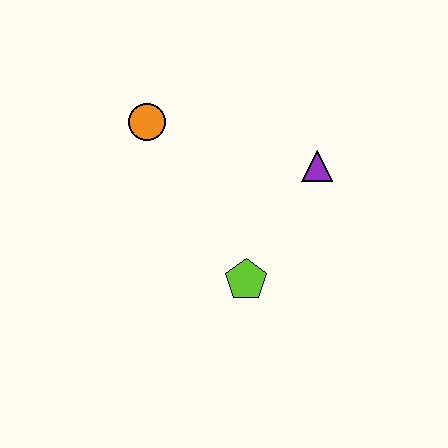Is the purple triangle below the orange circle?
Yes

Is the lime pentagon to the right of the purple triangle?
No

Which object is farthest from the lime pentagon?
The orange circle is farthest from the lime pentagon.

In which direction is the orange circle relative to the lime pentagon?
The orange circle is above the lime pentagon.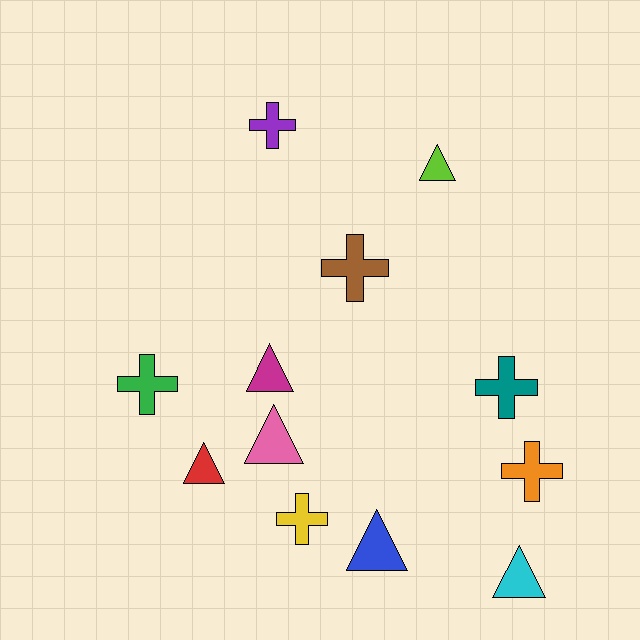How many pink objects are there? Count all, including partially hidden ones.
There is 1 pink object.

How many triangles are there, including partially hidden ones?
There are 6 triangles.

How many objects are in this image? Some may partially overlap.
There are 12 objects.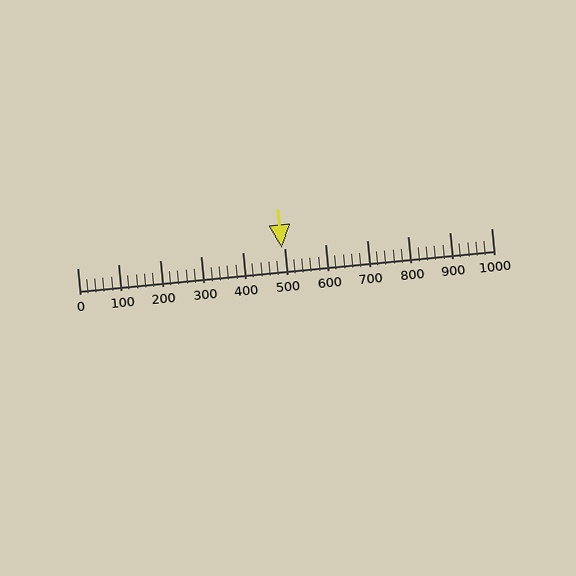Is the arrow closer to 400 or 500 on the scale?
The arrow is closer to 500.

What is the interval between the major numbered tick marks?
The major tick marks are spaced 100 units apart.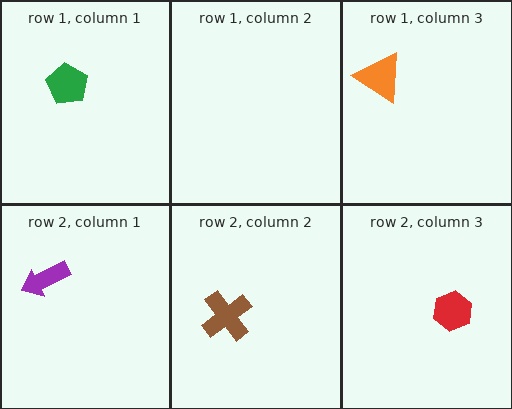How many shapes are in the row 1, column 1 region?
1.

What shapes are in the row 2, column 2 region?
The brown cross.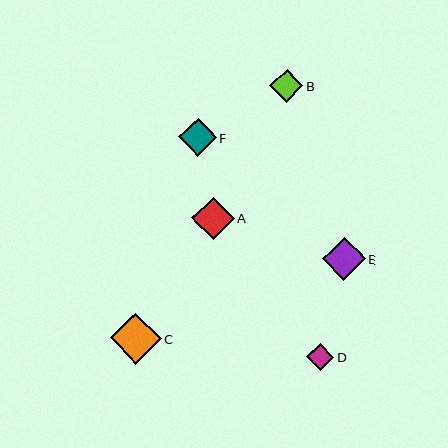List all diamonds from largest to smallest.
From largest to smallest: C, E, A, F, B, D.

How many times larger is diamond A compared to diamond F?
Diamond A is approximately 1.1 times the size of diamond F.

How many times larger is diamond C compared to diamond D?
Diamond C is approximately 1.9 times the size of diamond D.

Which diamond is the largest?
Diamond C is the largest with a size of approximately 51 pixels.